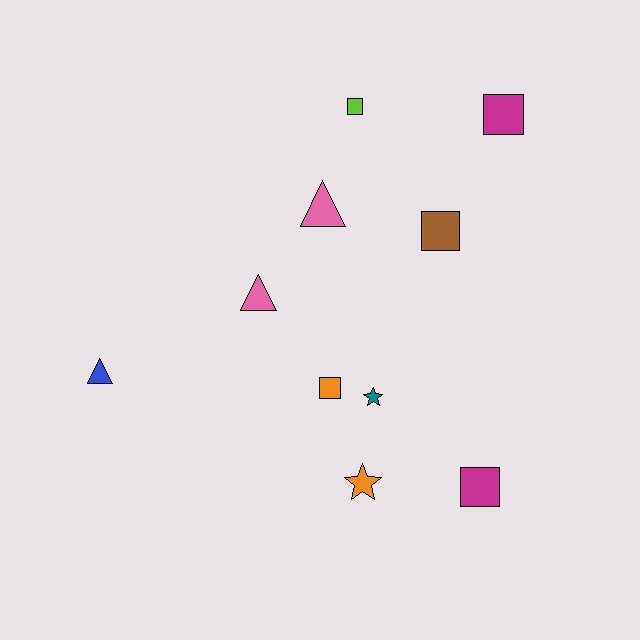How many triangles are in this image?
There are 3 triangles.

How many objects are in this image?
There are 10 objects.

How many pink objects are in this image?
There are 2 pink objects.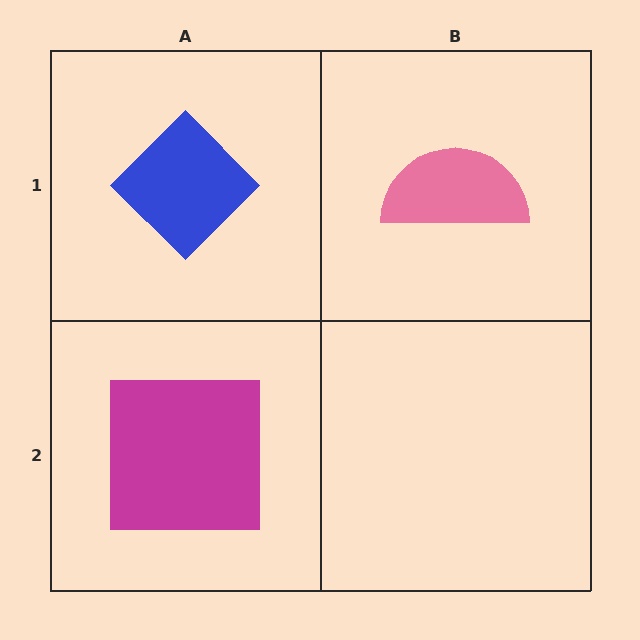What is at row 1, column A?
A blue diamond.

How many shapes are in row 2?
1 shape.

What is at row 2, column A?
A magenta square.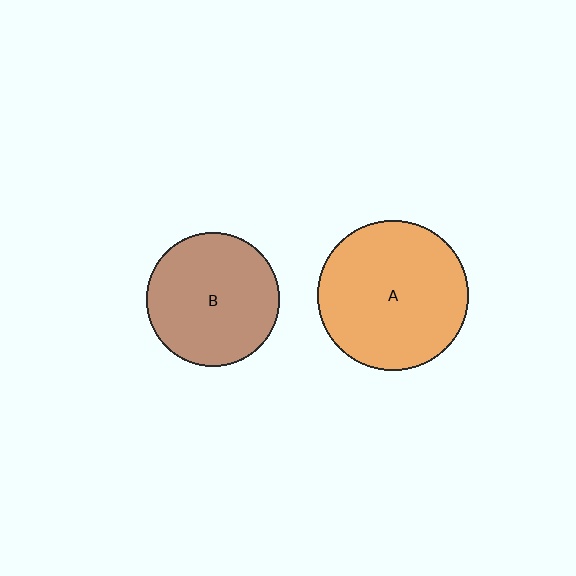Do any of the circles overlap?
No, none of the circles overlap.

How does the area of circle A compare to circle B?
Approximately 1.3 times.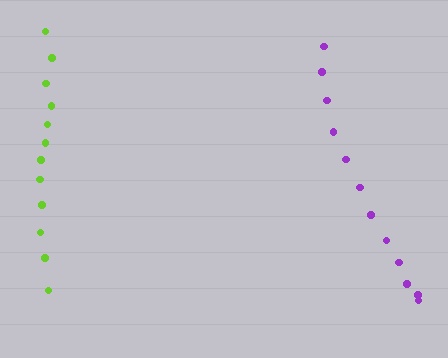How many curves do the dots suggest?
There are 2 distinct paths.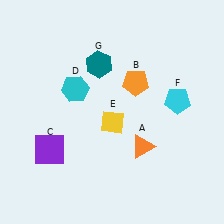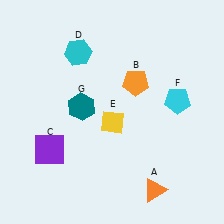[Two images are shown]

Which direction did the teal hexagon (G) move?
The teal hexagon (G) moved down.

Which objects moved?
The objects that moved are: the orange triangle (A), the cyan hexagon (D), the teal hexagon (G).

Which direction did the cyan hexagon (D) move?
The cyan hexagon (D) moved up.